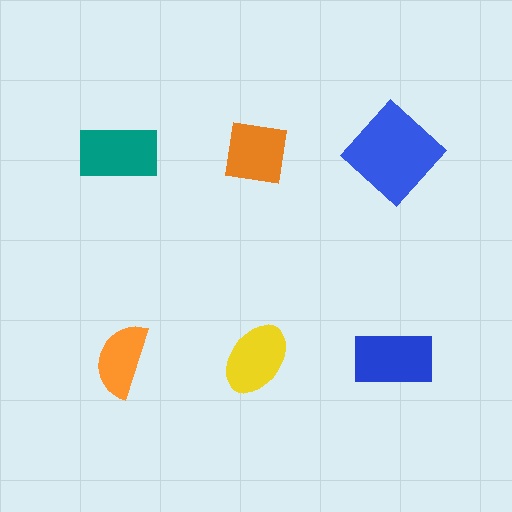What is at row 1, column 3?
A blue diamond.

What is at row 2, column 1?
An orange semicircle.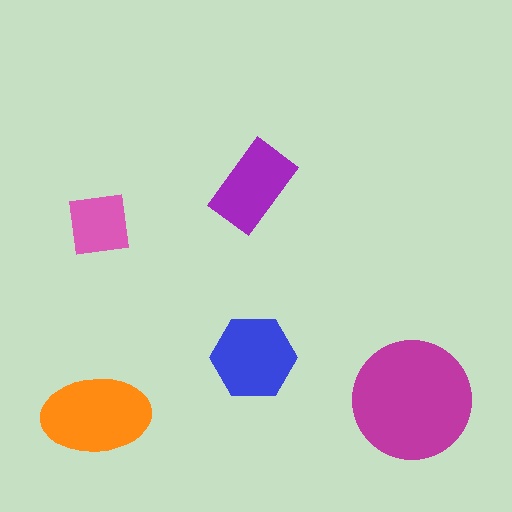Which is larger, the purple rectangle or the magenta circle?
The magenta circle.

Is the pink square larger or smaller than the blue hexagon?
Smaller.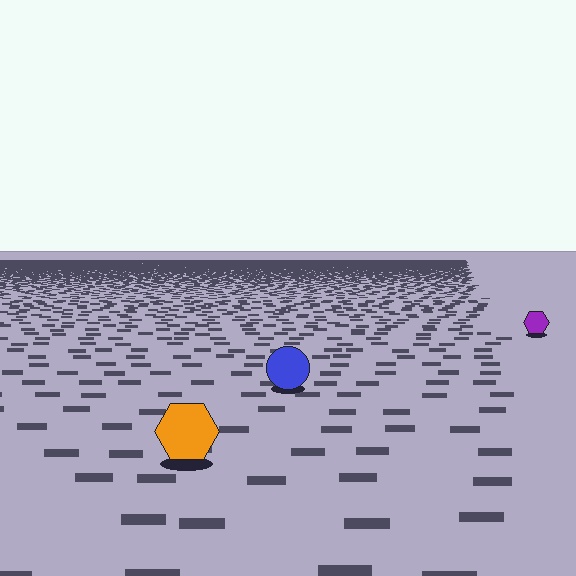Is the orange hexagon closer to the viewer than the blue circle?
Yes. The orange hexagon is closer — you can tell from the texture gradient: the ground texture is coarser near it.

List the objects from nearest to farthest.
From nearest to farthest: the orange hexagon, the blue circle, the purple hexagon.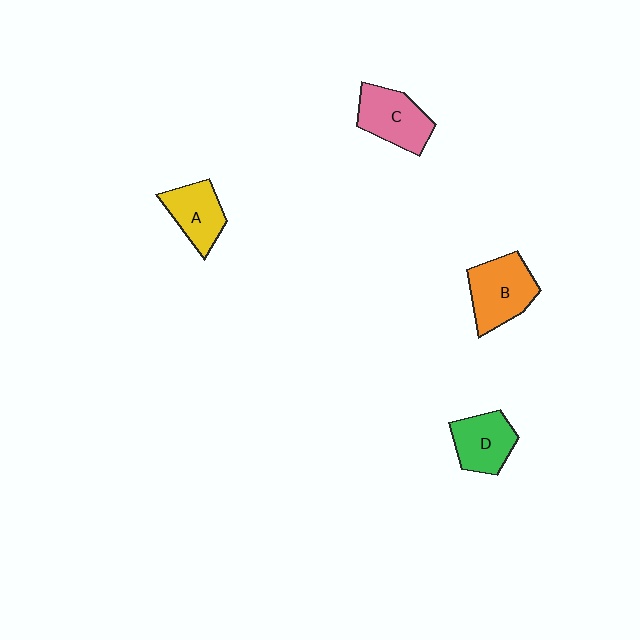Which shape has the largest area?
Shape B (orange).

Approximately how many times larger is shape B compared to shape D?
Approximately 1.3 times.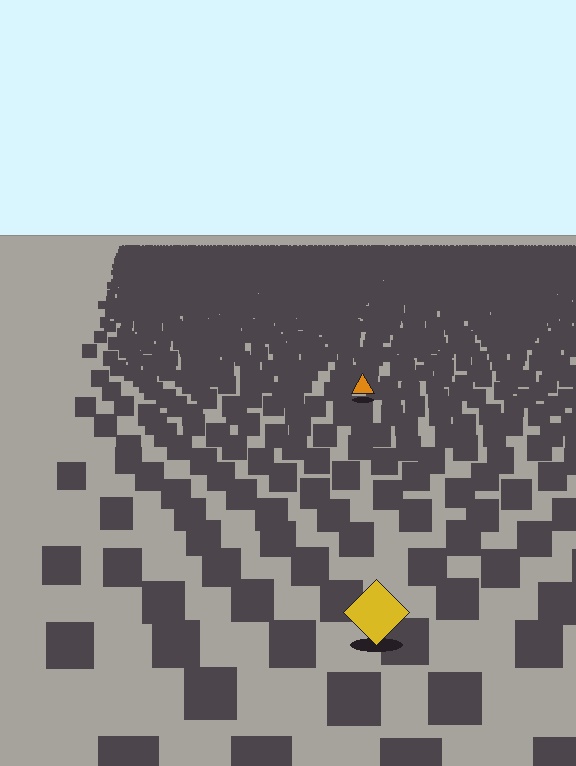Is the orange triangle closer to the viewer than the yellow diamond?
No. The yellow diamond is closer — you can tell from the texture gradient: the ground texture is coarser near it.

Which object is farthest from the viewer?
The orange triangle is farthest from the viewer. It appears smaller and the ground texture around it is denser.